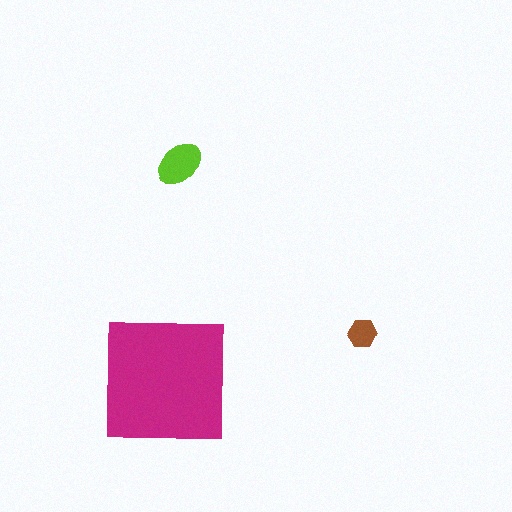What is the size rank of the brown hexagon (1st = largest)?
3rd.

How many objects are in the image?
There are 3 objects in the image.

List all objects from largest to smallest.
The magenta square, the lime ellipse, the brown hexagon.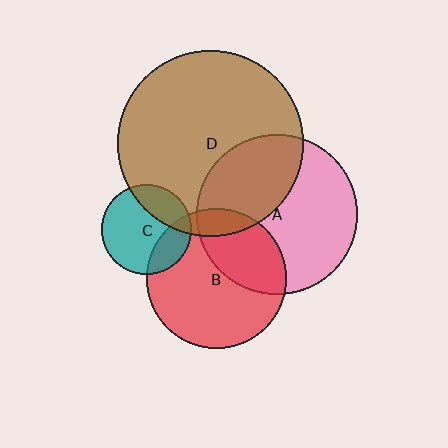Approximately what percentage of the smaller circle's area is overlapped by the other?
Approximately 25%.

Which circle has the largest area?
Circle D (brown).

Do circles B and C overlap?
Yes.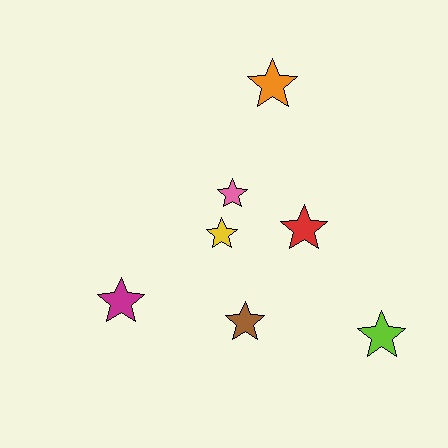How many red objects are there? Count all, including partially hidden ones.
There is 1 red object.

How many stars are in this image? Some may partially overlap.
There are 7 stars.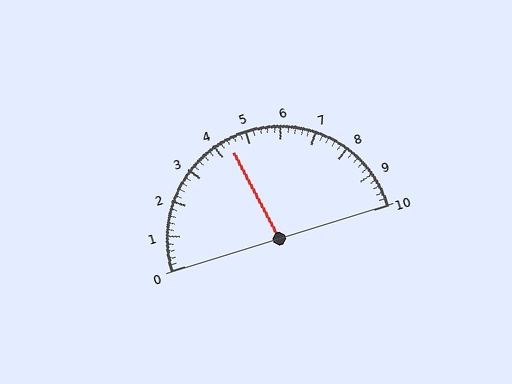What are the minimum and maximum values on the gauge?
The gauge ranges from 0 to 10.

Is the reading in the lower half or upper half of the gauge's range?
The reading is in the lower half of the range (0 to 10).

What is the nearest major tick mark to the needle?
The nearest major tick mark is 4.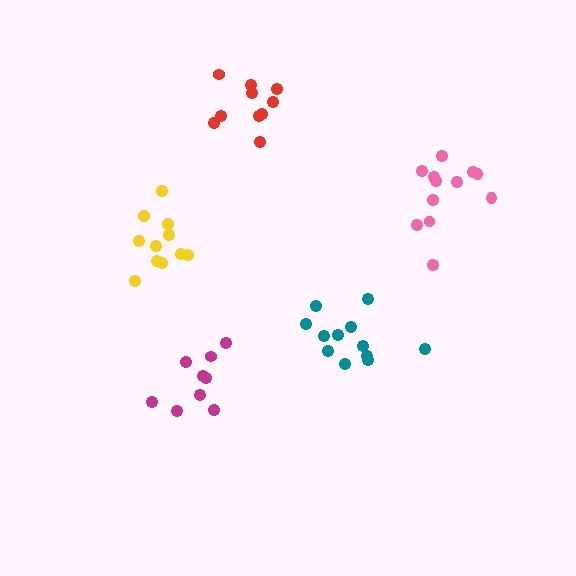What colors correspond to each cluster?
The clusters are colored: magenta, red, yellow, teal, pink.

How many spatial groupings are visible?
There are 5 spatial groupings.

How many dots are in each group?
Group 1: 9 dots, Group 2: 10 dots, Group 3: 11 dots, Group 4: 12 dots, Group 5: 12 dots (54 total).